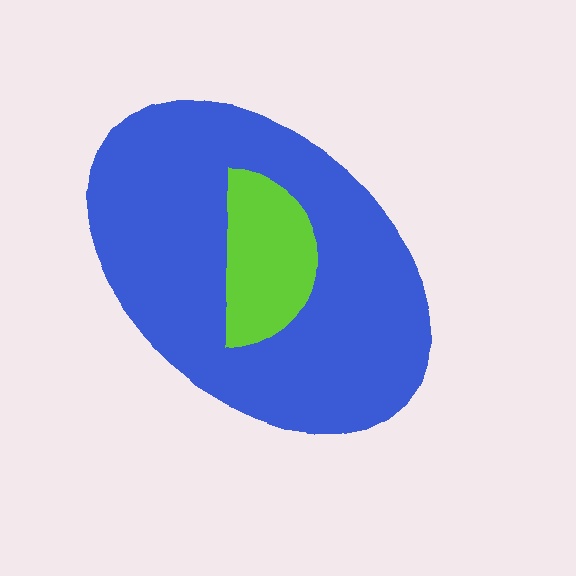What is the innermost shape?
The lime semicircle.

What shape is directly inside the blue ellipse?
The lime semicircle.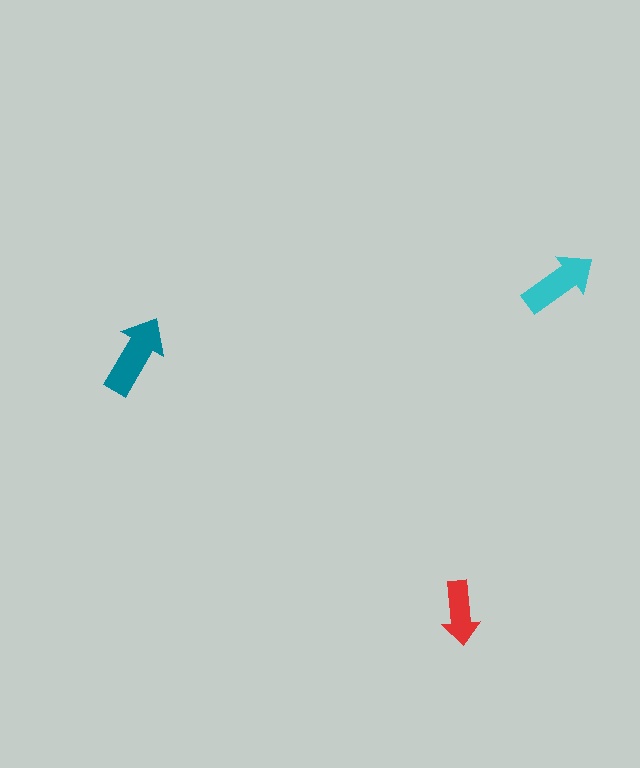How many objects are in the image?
There are 3 objects in the image.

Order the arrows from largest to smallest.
the teal one, the cyan one, the red one.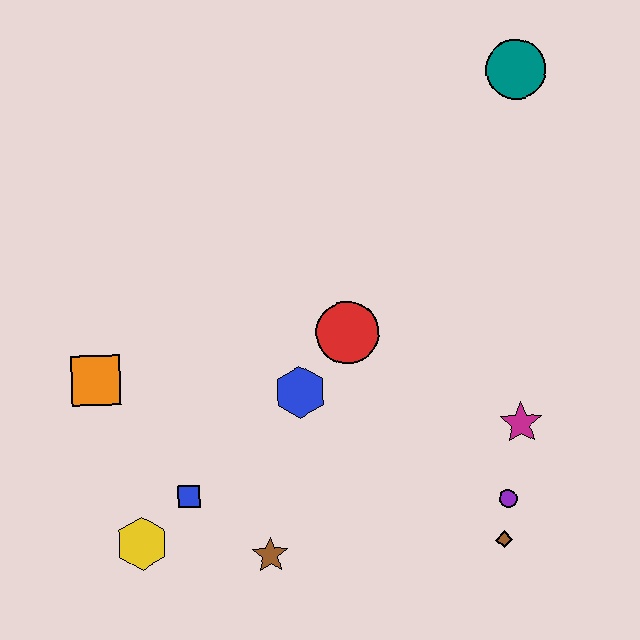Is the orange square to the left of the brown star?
Yes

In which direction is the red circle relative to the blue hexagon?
The red circle is above the blue hexagon.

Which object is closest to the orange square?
The blue square is closest to the orange square.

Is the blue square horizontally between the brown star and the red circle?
No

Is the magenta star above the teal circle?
No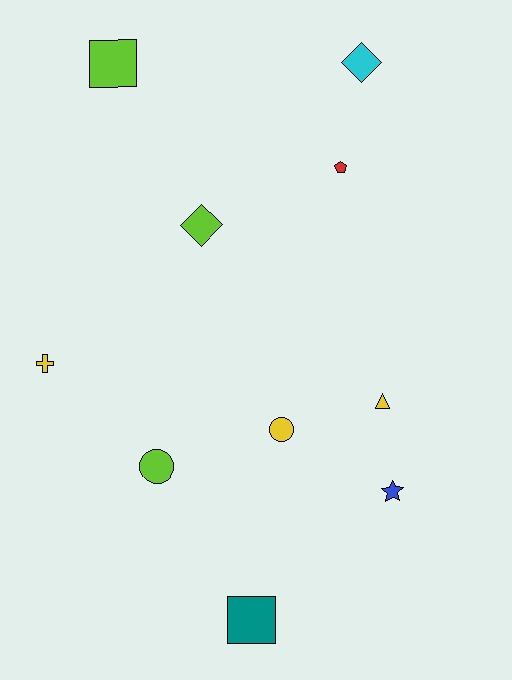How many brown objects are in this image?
There are no brown objects.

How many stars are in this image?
There is 1 star.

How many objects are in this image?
There are 10 objects.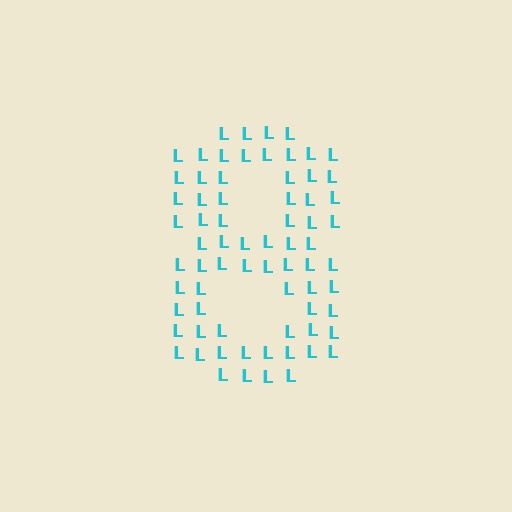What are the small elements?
The small elements are letter L's.